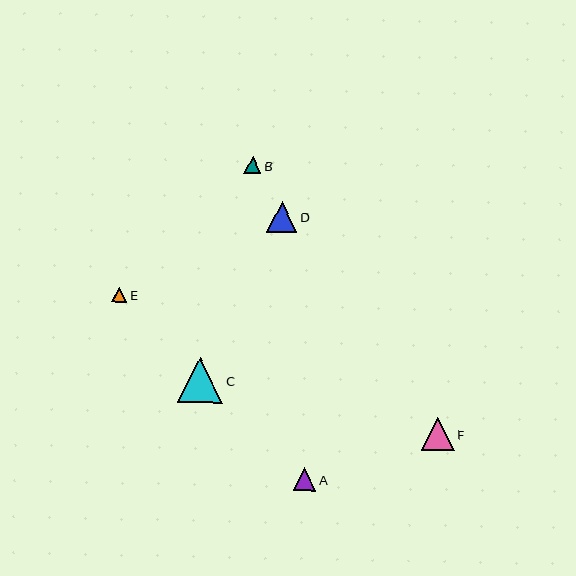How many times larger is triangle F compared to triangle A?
Triangle F is approximately 1.5 times the size of triangle A.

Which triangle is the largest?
Triangle C is the largest with a size of approximately 45 pixels.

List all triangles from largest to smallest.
From largest to smallest: C, F, D, A, B, E.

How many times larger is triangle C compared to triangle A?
Triangle C is approximately 2.0 times the size of triangle A.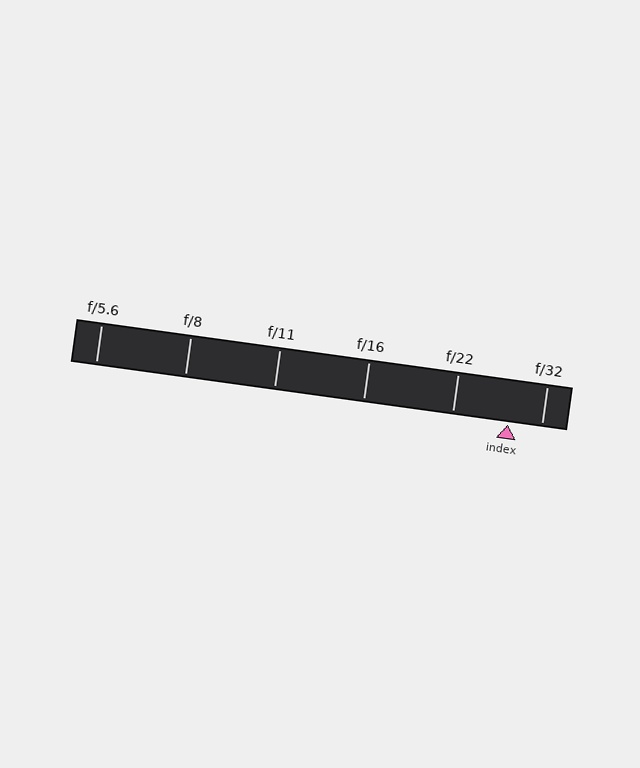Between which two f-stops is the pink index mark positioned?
The index mark is between f/22 and f/32.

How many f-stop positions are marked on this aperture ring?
There are 6 f-stop positions marked.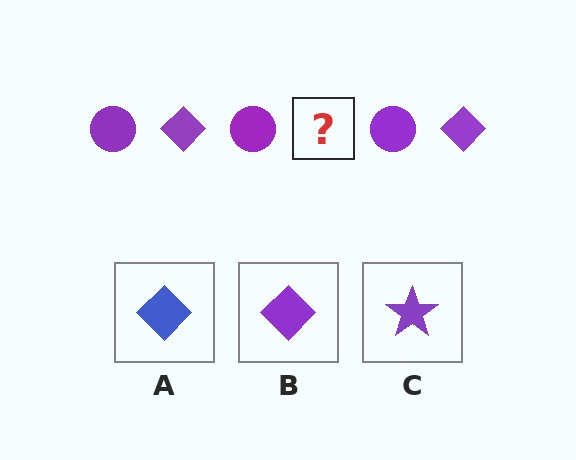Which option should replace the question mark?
Option B.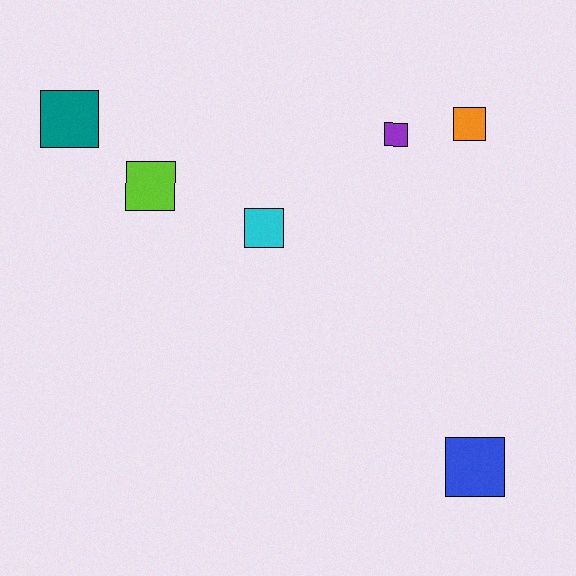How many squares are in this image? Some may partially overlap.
There are 6 squares.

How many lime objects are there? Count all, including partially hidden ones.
There is 1 lime object.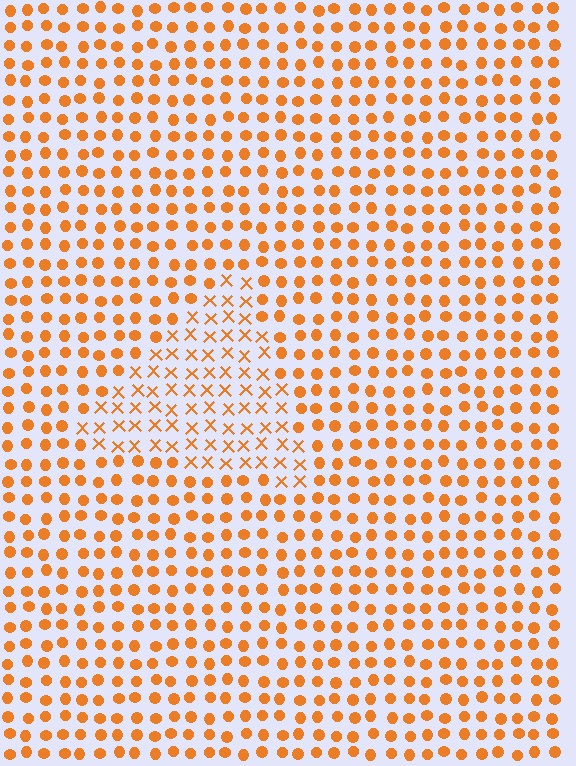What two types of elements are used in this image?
The image uses X marks inside the triangle region and circles outside it.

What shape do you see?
I see a triangle.